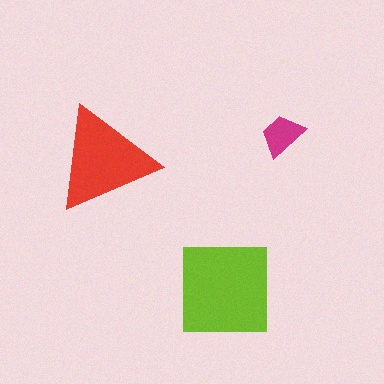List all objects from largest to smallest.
The lime square, the red triangle, the magenta trapezoid.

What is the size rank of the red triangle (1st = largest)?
2nd.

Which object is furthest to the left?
The red triangle is leftmost.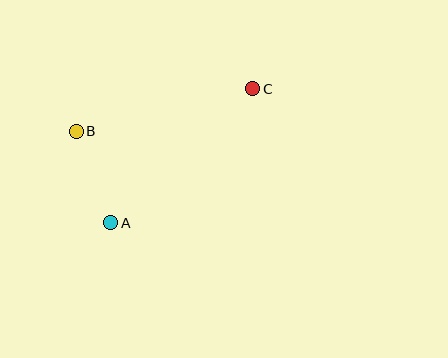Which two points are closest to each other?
Points A and B are closest to each other.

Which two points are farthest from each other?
Points A and C are farthest from each other.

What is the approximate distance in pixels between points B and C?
The distance between B and C is approximately 182 pixels.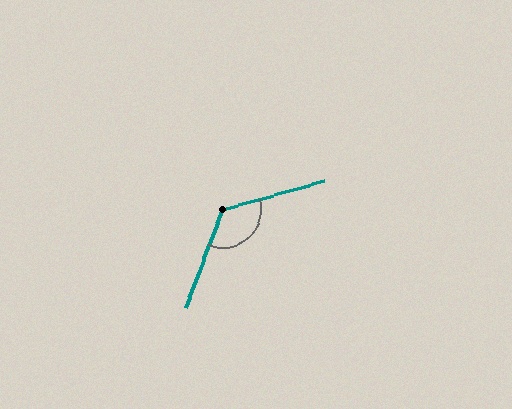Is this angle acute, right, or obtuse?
It is obtuse.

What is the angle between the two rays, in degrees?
Approximately 127 degrees.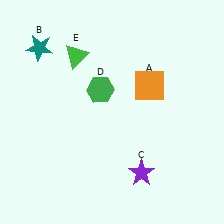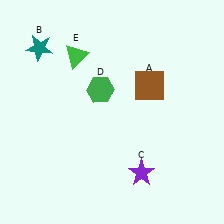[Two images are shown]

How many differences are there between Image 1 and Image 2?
There is 1 difference between the two images.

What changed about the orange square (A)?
In Image 1, A is orange. In Image 2, it changed to brown.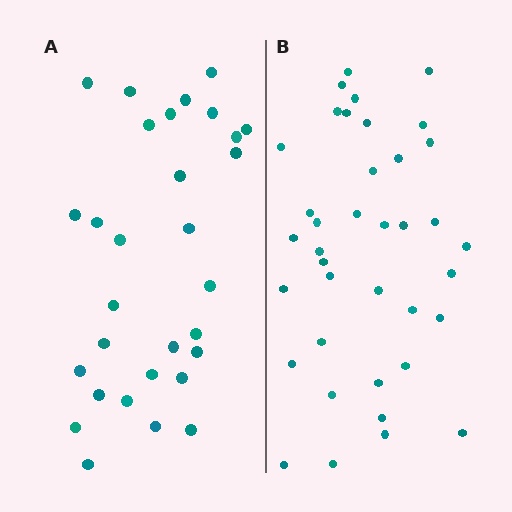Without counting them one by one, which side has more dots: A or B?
Region B (the right region) has more dots.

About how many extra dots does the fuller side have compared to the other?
Region B has roughly 8 or so more dots than region A.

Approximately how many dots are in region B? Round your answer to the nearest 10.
About 40 dots. (The exact count is 38, which rounds to 40.)